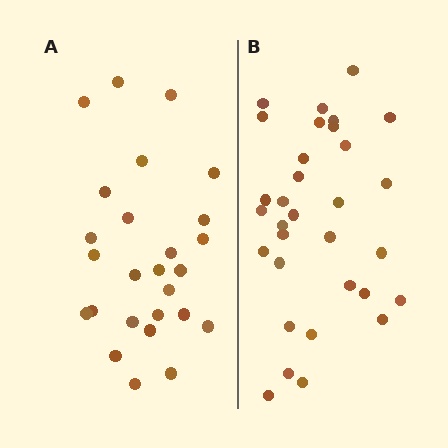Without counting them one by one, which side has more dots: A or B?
Region B (the right region) has more dots.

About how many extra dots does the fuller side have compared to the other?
Region B has about 6 more dots than region A.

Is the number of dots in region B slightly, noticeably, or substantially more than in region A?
Region B has only slightly more — the two regions are fairly close. The ratio is roughly 1.2 to 1.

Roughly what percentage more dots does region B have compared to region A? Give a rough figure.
About 25% more.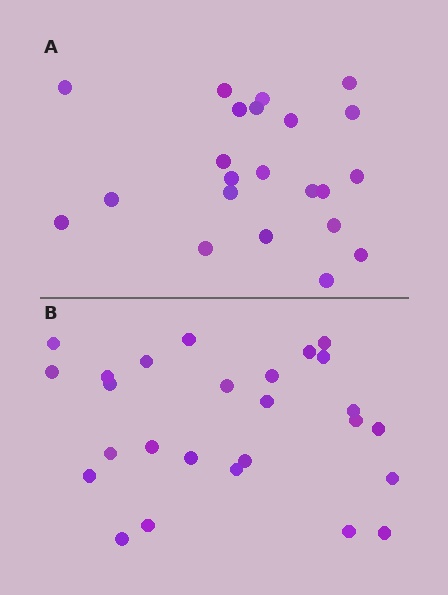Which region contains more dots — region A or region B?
Region B (the bottom region) has more dots.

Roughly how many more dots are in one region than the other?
Region B has about 4 more dots than region A.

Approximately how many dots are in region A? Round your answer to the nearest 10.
About 20 dots. (The exact count is 22, which rounds to 20.)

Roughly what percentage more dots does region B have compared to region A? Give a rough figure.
About 20% more.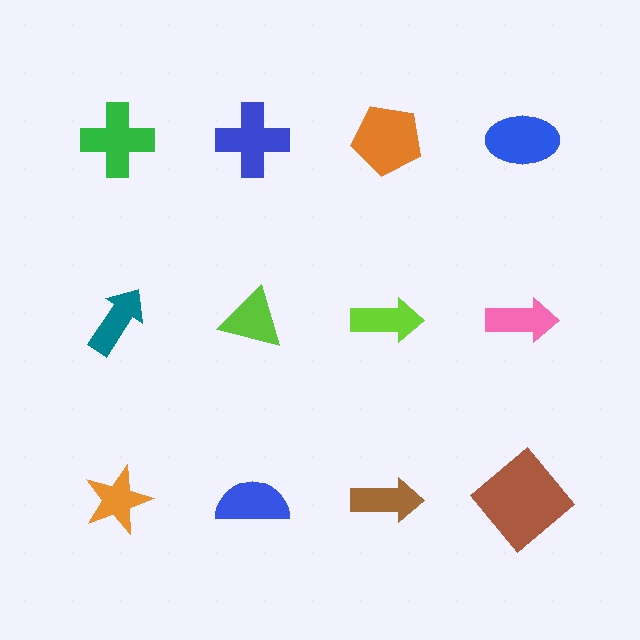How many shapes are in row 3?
4 shapes.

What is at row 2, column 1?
A teal arrow.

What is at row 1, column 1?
A green cross.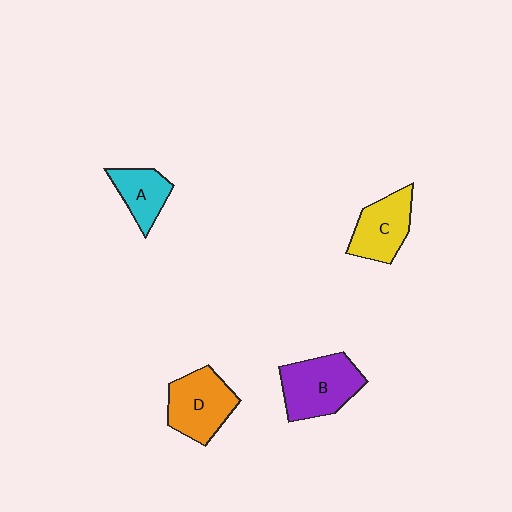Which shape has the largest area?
Shape B (purple).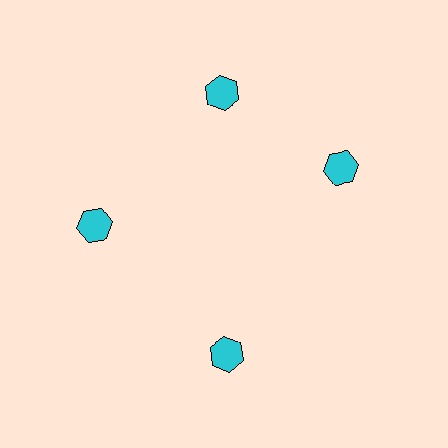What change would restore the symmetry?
The symmetry would be restored by rotating it back into even spacing with its neighbors so that all 4 hexagons sit at equal angles and equal distance from the center.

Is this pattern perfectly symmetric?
No. The 4 cyan hexagons are arranged in a ring, but one element near the 3 o'clock position is rotated out of alignment along the ring, breaking the 4-fold rotational symmetry.